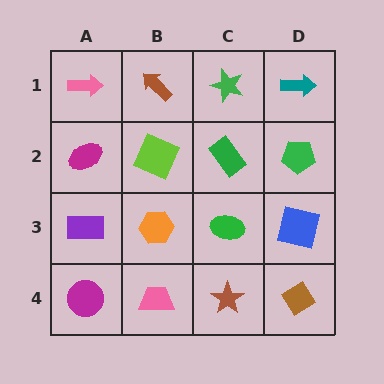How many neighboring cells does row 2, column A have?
3.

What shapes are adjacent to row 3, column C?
A green rectangle (row 2, column C), a brown star (row 4, column C), an orange hexagon (row 3, column B), a blue square (row 3, column D).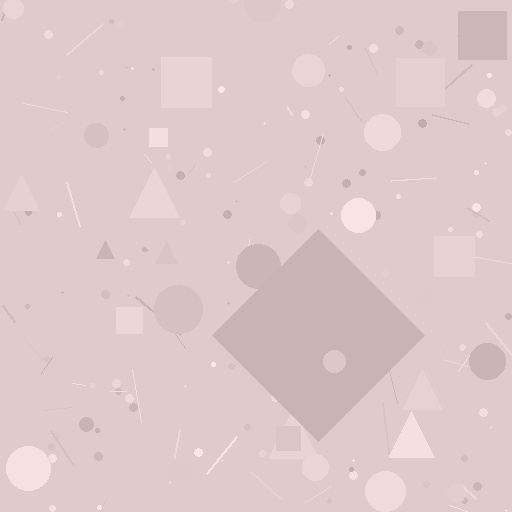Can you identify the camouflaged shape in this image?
The camouflaged shape is a diamond.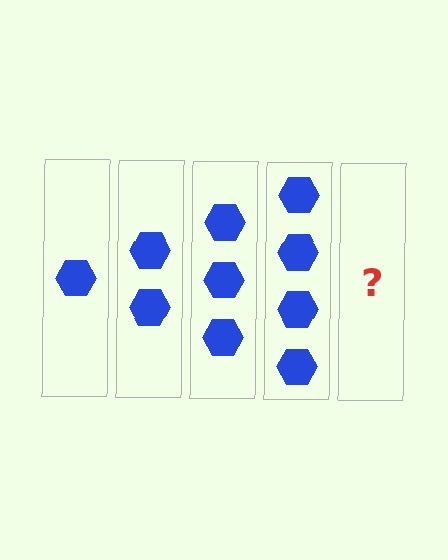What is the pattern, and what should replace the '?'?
The pattern is that each step adds one more hexagon. The '?' should be 5 hexagons.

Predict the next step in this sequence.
The next step is 5 hexagons.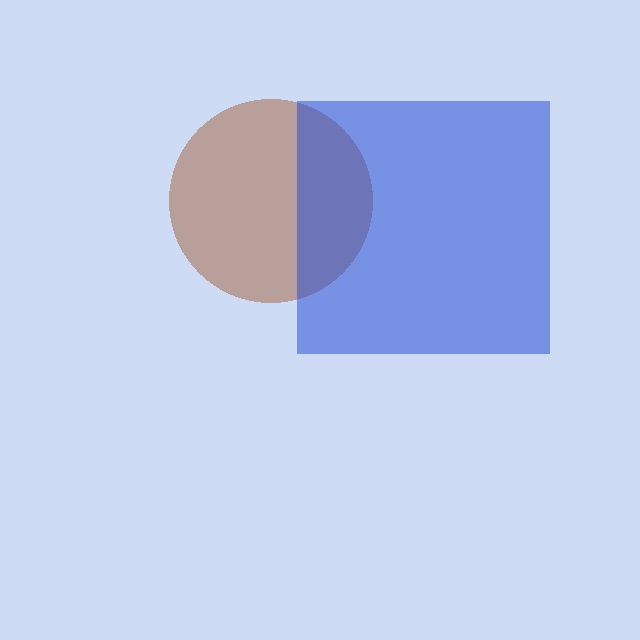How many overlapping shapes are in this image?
There are 2 overlapping shapes in the image.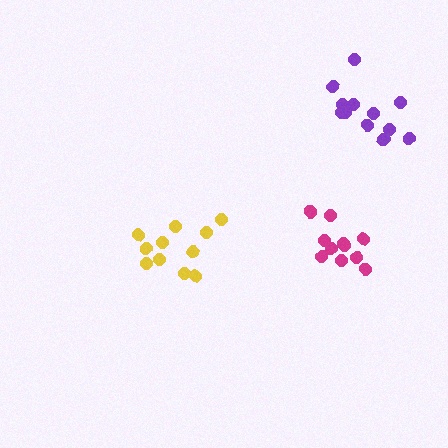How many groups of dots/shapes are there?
There are 3 groups.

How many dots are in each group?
Group 1: 11 dots, Group 2: 11 dots, Group 3: 12 dots (34 total).